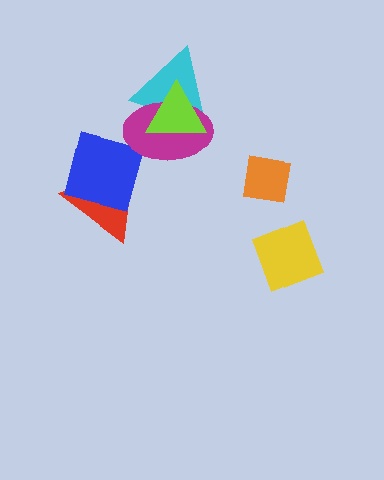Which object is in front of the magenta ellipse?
The lime triangle is in front of the magenta ellipse.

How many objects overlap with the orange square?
0 objects overlap with the orange square.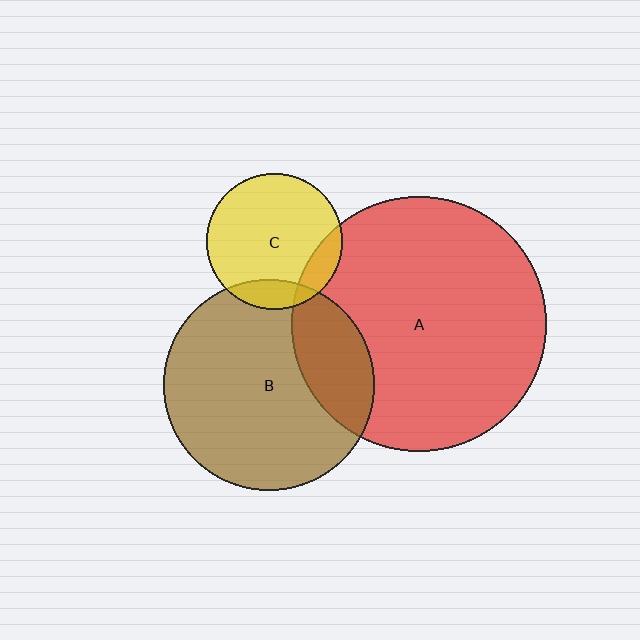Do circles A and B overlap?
Yes.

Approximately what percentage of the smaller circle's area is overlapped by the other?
Approximately 25%.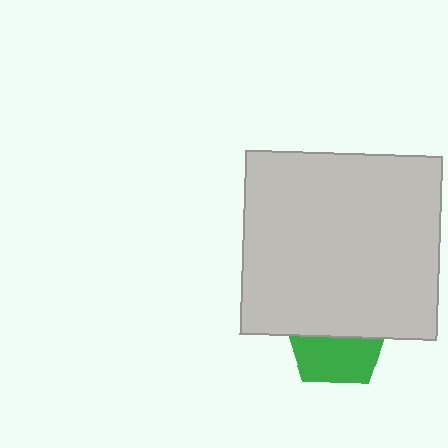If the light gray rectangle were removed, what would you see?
You would see the complete green pentagon.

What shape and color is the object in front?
The object in front is a light gray rectangle.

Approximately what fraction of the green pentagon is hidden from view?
Roughly 52% of the green pentagon is hidden behind the light gray rectangle.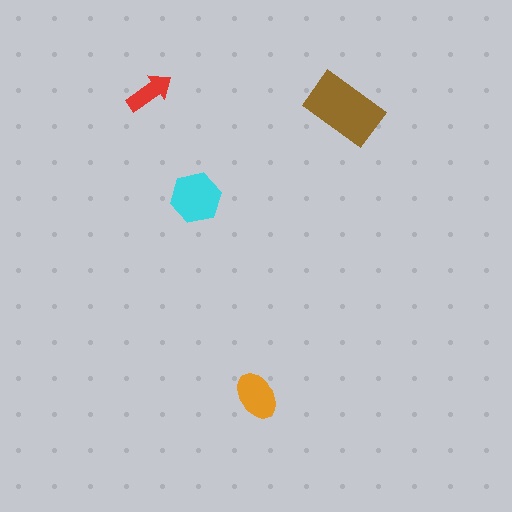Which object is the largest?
The brown rectangle.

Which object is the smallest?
The red arrow.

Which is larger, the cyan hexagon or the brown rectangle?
The brown rectangle.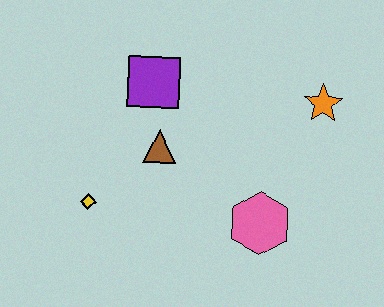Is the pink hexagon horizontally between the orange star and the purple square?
Yes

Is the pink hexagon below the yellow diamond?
Yes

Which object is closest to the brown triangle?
The purple square is closest to the brown triangle.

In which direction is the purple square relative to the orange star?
The purple square is to the left of the orange star.